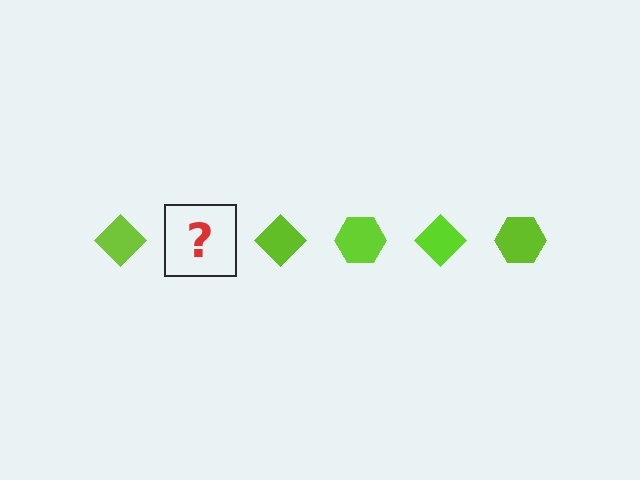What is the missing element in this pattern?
The missing element is a lime hexagon.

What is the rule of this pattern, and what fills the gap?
The rule is that the pattern cycles through diamond, hexagon shapes in lime. The gap should be filled with a lime hexagon.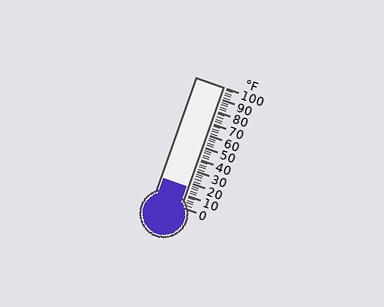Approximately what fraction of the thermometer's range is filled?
The thermometer is filled to approximately 15% of its range.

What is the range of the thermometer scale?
The thermometer scale ranges from 0°F to 100°F.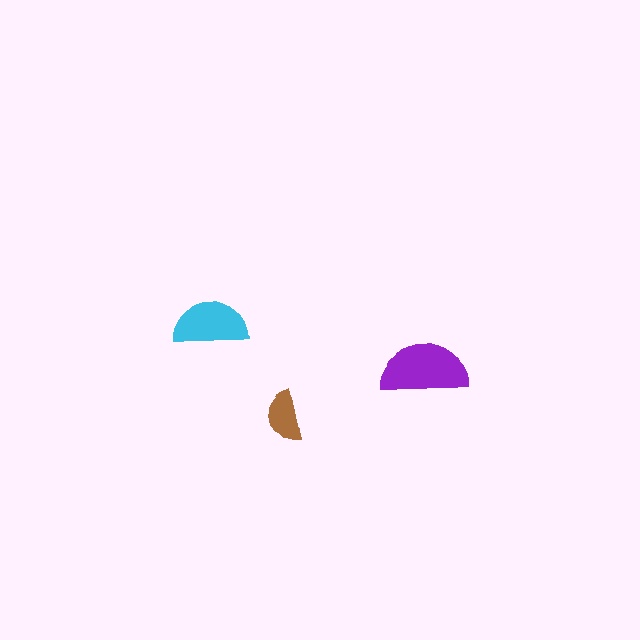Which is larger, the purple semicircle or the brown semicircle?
The purple one.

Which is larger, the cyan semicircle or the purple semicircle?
The purple one.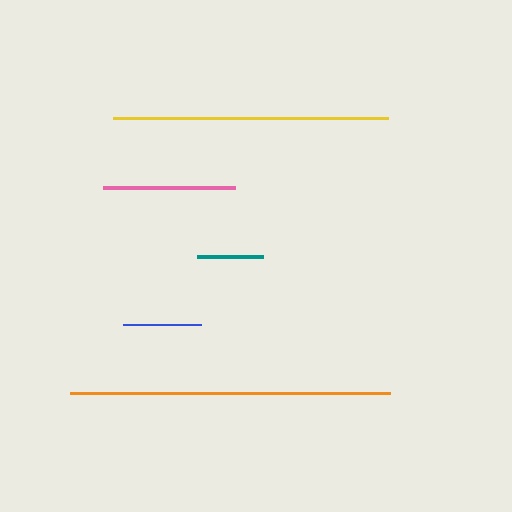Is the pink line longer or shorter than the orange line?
The orange line is longer than the pink line.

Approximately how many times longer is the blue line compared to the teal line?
The blue line is approximately 1.2 times the length of the teal line.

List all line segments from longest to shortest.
From longest to shortest: orange, yellow, pink, blue, teal.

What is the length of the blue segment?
The blue segment is approximately 77 pixels long.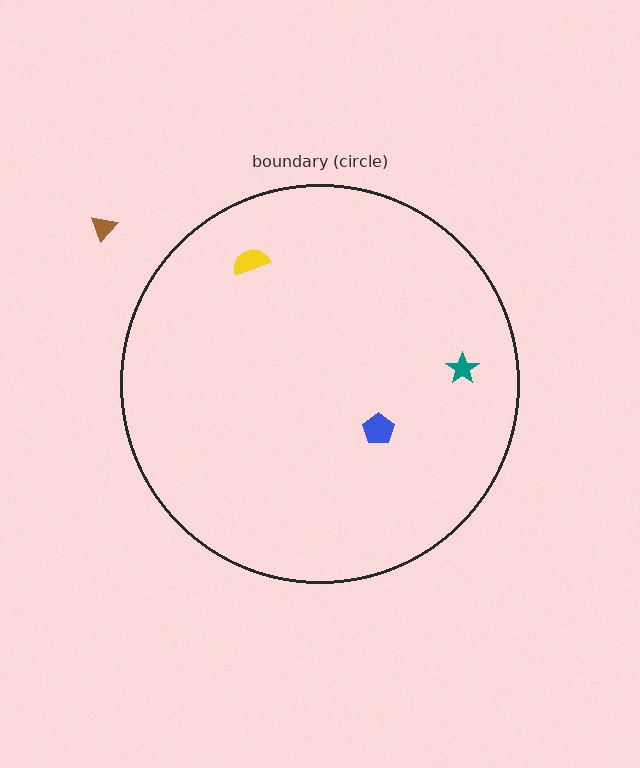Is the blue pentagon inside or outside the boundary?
Inside.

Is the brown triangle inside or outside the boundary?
Outside.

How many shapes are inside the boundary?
3 inside, 1 outside.